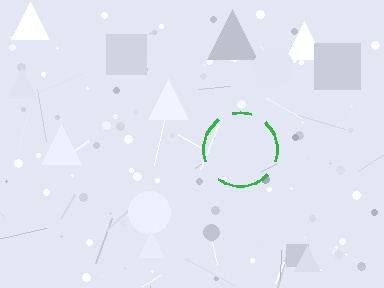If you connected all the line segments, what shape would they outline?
They would outline a circle.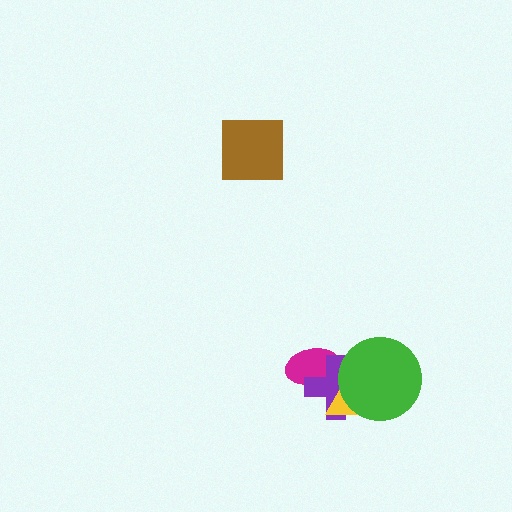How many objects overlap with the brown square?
0 objects overlap with the brown square.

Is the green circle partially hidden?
No, no other shape covers it.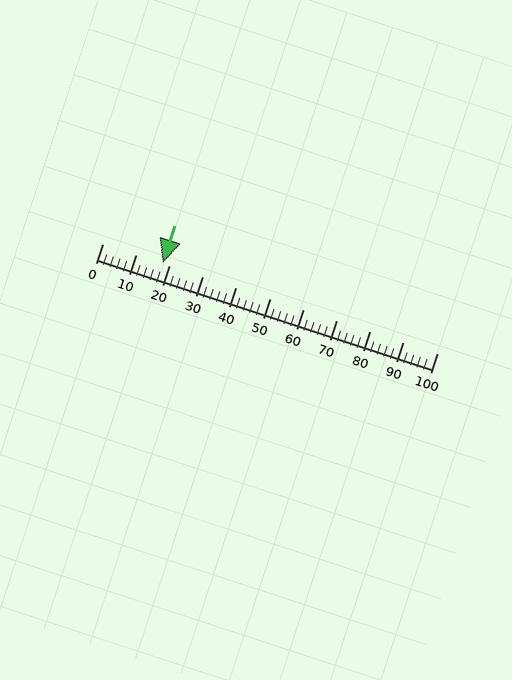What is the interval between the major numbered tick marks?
The major tick marks are spaced 10 units apart.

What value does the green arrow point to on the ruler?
The green arrow points to approximately 18.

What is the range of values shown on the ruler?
The ruler shows values from 0 to 100.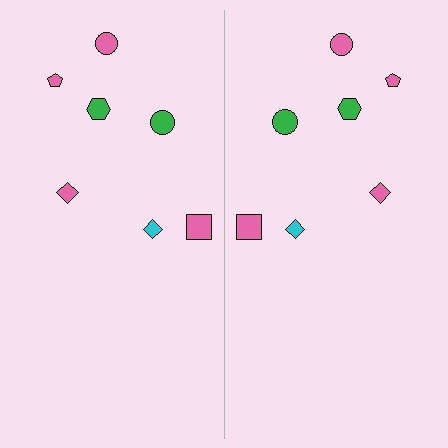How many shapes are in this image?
There are 14 shapes in this image.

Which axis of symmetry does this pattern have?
The pattern has a vertical axis of symmetry running through the center of the image.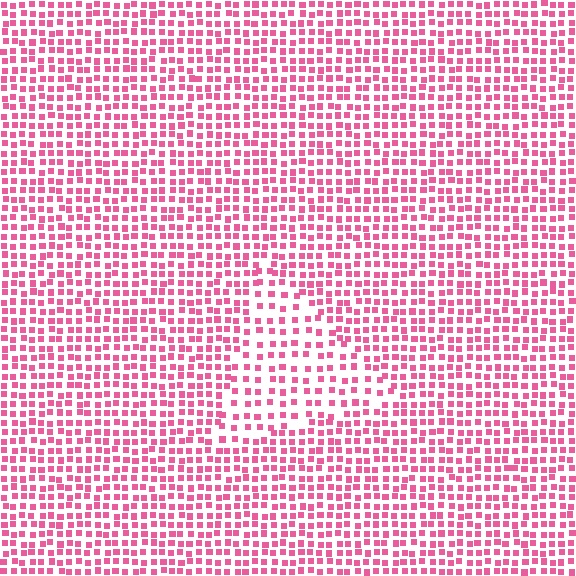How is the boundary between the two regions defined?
The boundary is defined by a change in element density (approximately 1.7x ratio). All elements are the same color, size, and shape.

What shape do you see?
I see a triangle.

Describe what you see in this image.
The image contains small pink elements arranged at two different densities. A triangle-shaped region is visible where the elements are less densely packed than the surrounding area.